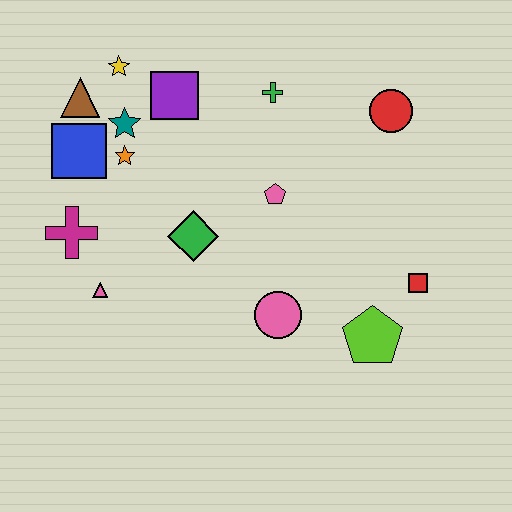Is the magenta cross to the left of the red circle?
Yes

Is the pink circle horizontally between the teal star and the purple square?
No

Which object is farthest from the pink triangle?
The red circle is farthest from the pink triangle.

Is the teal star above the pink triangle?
Yes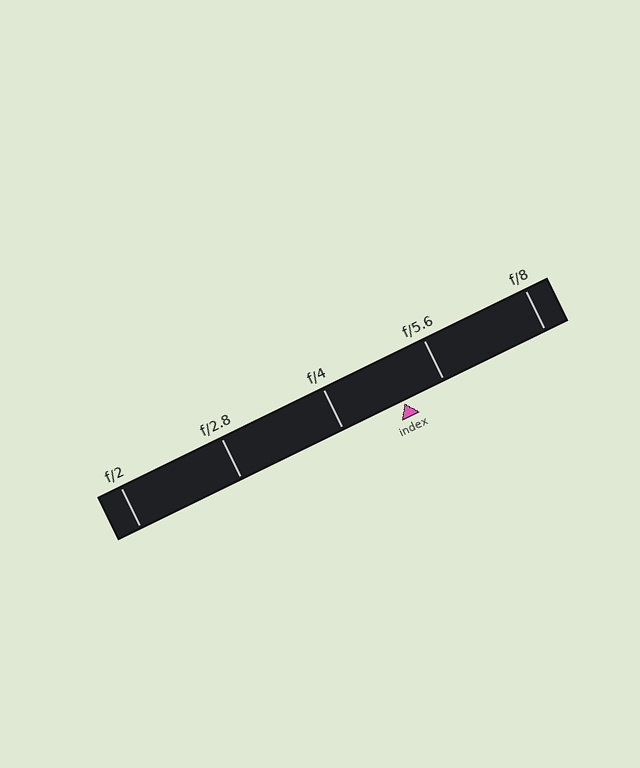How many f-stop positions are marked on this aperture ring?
There are 5 f-stop positions marked.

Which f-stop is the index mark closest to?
The index mark is closest to f/5.6.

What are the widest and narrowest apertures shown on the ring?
The widest aperture shown is f/2 and the narrowest is f/8.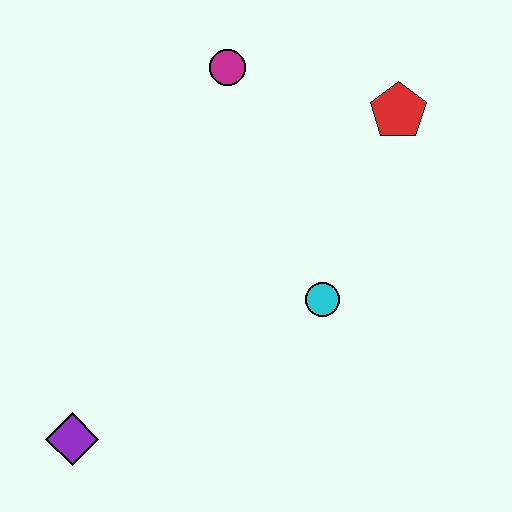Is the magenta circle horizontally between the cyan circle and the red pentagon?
No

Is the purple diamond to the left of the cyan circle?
Yes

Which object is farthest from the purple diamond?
The red pentagon is farthest from the purple diamond.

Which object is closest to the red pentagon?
The magenta circle is closest to the red pentagon.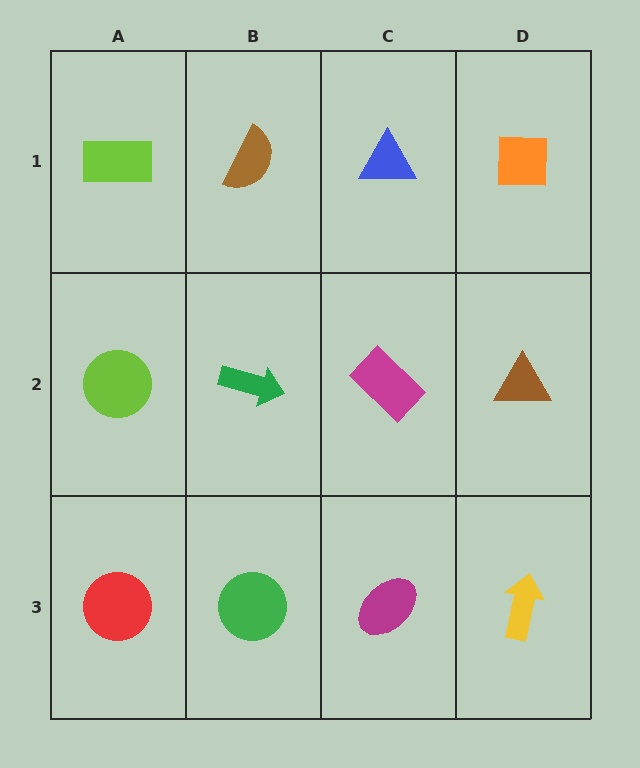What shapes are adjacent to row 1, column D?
A brown triangle (row 2, column D), a blue triangle (row 1, column C).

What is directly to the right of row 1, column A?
A brown semicircle.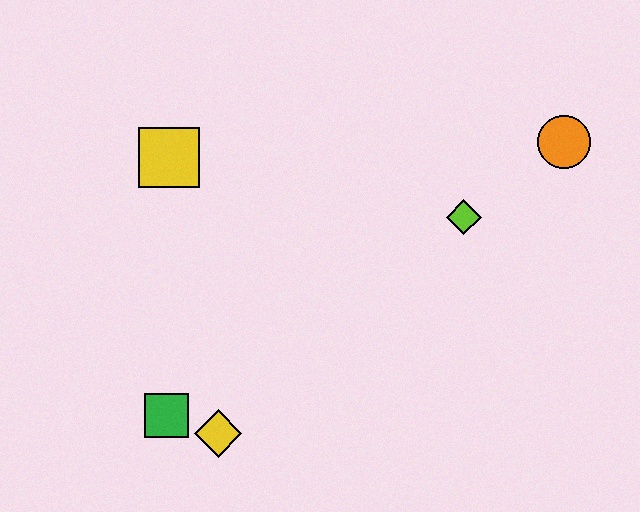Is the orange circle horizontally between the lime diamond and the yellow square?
No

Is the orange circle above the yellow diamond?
Yes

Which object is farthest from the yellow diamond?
The orange circle is farthest from the yellow diamond.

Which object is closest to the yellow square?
The green square is closest to the yellow square.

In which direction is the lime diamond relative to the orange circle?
The lime diamond is to the left of the orange circle.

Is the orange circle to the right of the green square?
Yes